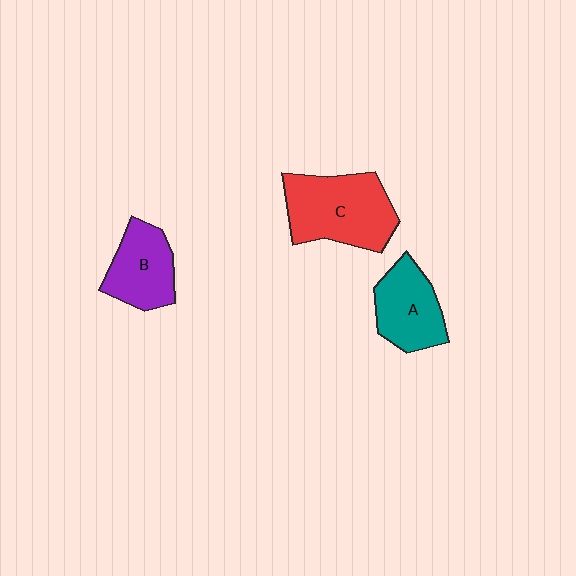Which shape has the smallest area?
Shape B (purple).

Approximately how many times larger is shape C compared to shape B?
Approximately 1.5 times.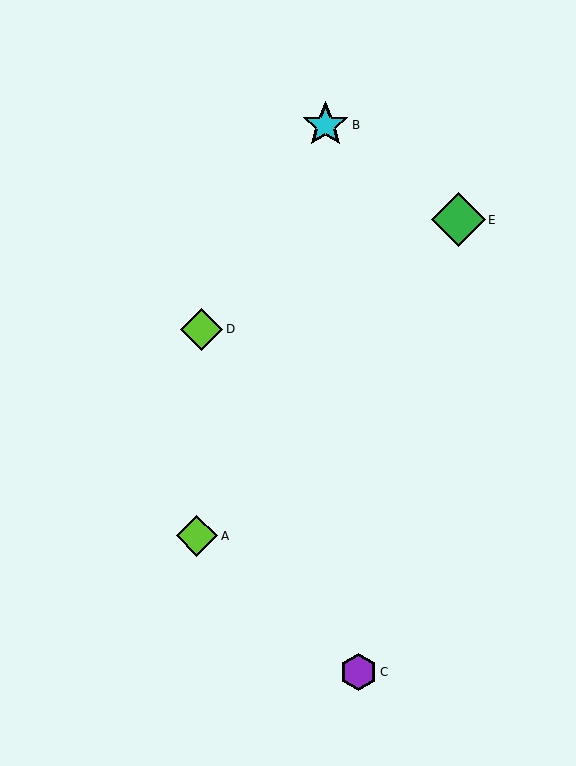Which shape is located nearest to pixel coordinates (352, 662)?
The purple hexagon (labeled C) at (359, 672) is nearest to that location.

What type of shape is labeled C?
Shape C is a purple hexagon.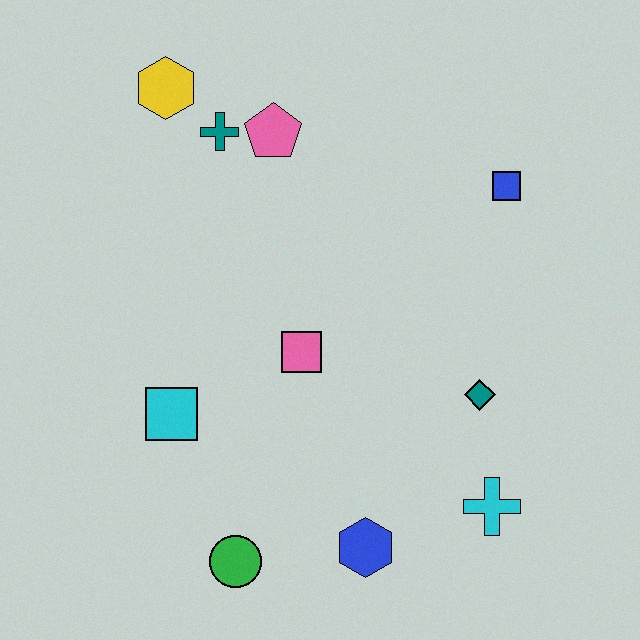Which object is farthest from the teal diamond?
The yellow hexagon is farthest from the teal diamond.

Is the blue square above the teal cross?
No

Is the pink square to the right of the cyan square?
Yes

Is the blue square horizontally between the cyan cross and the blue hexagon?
No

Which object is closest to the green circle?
The blue hexagon is closest to the green circle.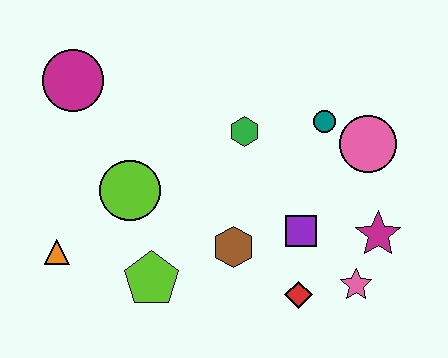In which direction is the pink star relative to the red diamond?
The pink star is to the right of the red diamond.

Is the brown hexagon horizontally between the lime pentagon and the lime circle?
No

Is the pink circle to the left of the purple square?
No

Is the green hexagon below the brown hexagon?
No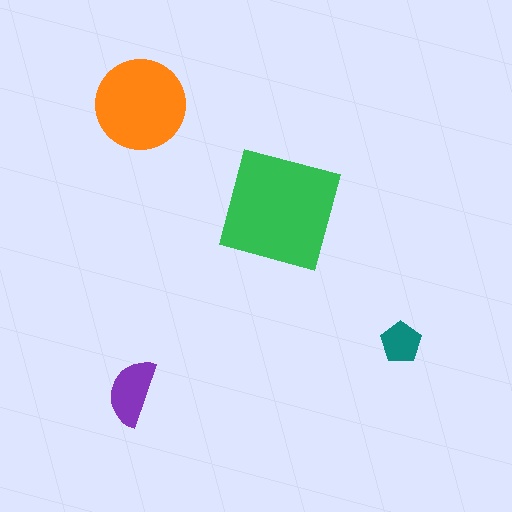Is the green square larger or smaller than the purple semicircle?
Larger.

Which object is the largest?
The green square.